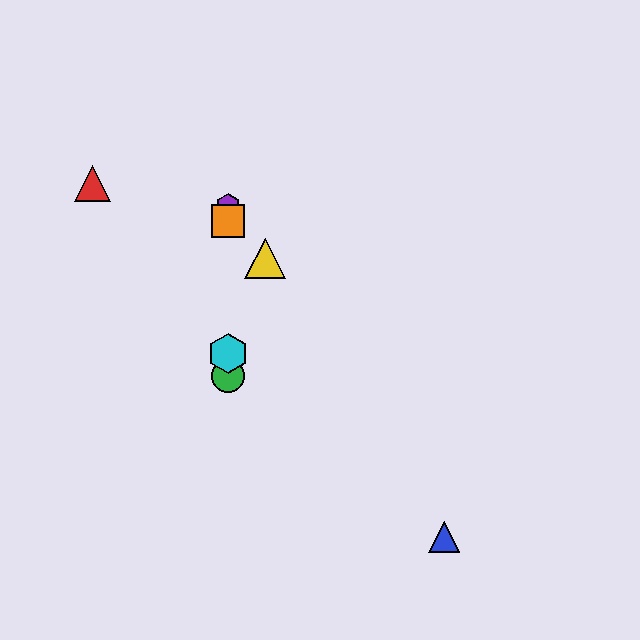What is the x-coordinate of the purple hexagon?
The purple hexagon is at x≈228.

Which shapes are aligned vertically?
The green circle, the purple hexagon, the orange square, the cyan hexagon are aligned vertically.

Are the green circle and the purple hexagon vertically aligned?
Yes, both are at x≈228.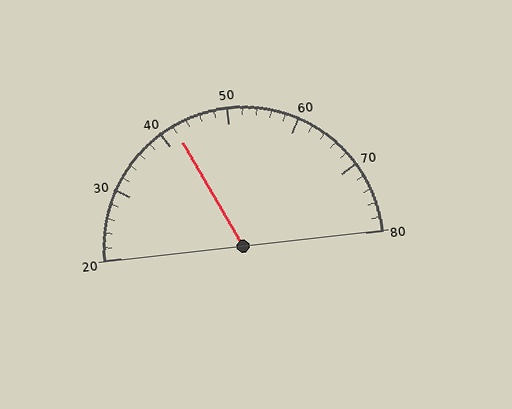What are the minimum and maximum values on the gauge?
The gauge ranges from 20 to 80.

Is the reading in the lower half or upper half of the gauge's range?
The reading is in the lower half of the range (20 to 80).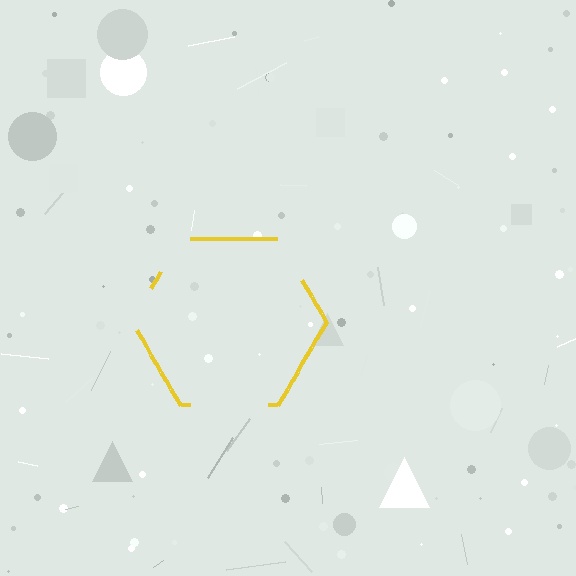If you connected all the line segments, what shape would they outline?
They would outline a hexagon.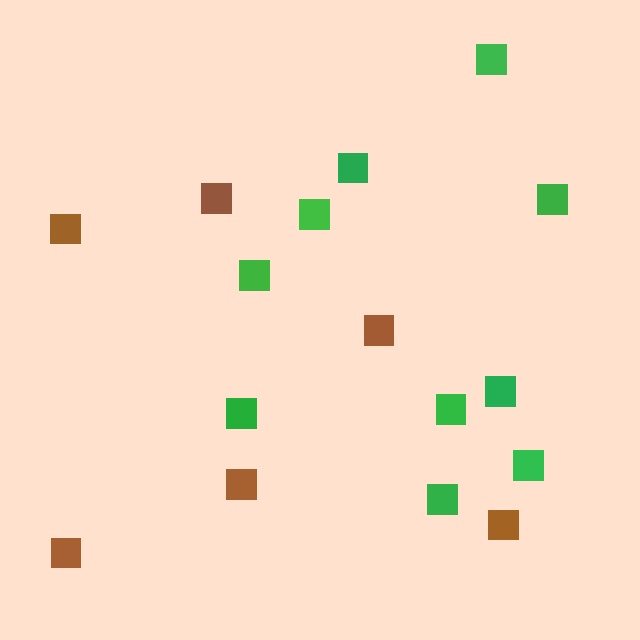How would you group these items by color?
There are 2 groups: one group of green squares (10) and one group of brown squares (6).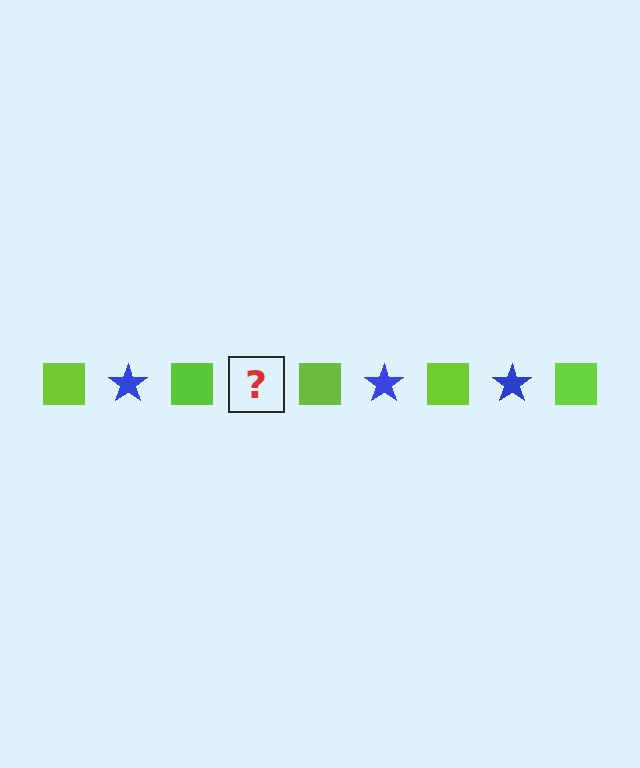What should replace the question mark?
The question mark should be replaced with a blue star.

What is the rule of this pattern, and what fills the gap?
The rule is that the pattern alternates between lime square and blue star. The gap should be filled with a blue star.